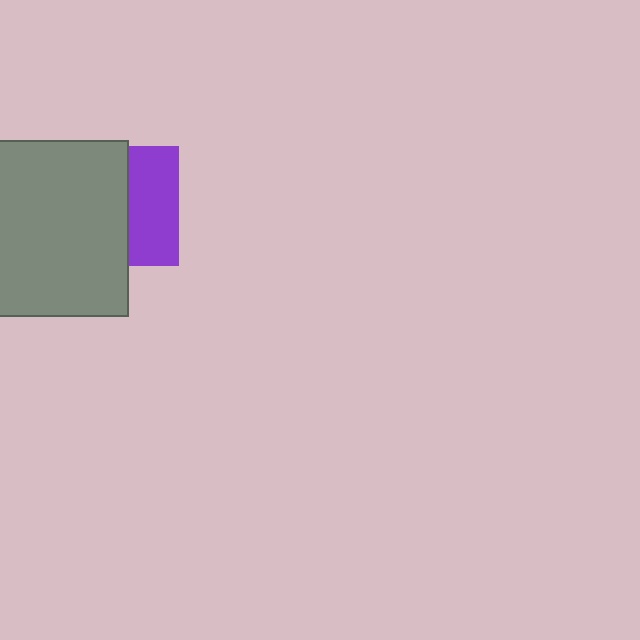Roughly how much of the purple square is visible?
A small part of it is visible (roughly 42%).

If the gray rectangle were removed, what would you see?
You would see the complete purple square.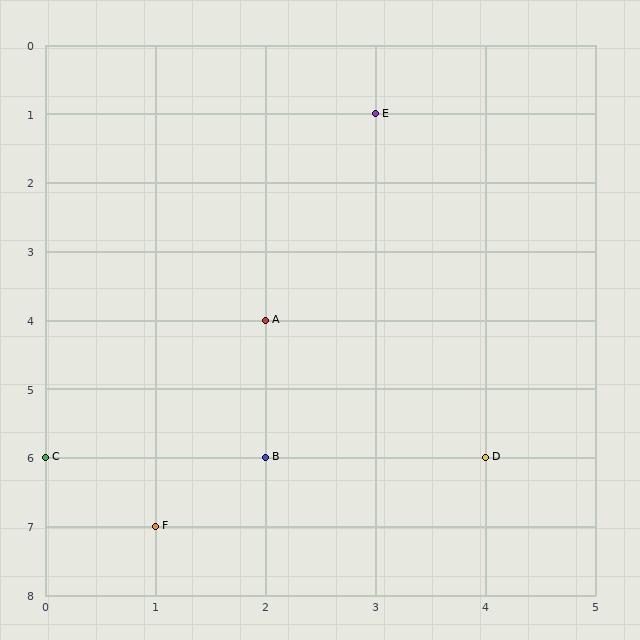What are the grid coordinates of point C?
Point C is at grid coordinates (0, 6).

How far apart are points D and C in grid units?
Points D and C are 4 columns apart.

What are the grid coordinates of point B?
Point B is at grid coordinates (2, 6).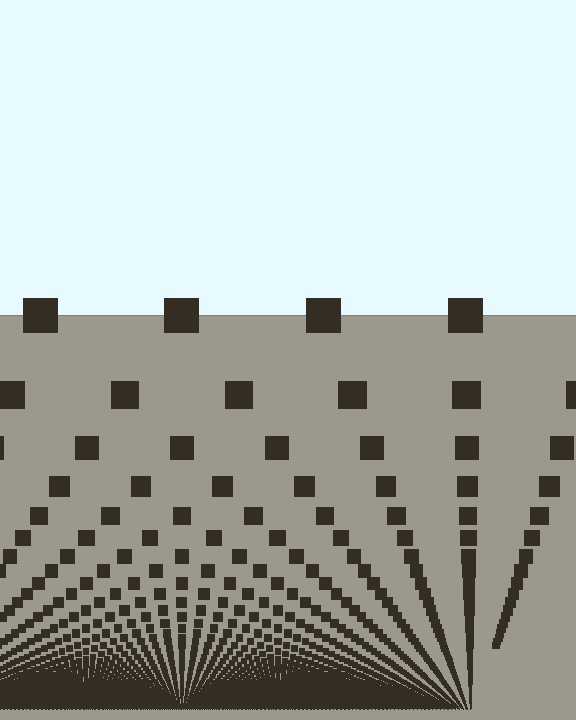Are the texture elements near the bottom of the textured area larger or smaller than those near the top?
Smaller. The gradient is inverted — elements near the bottom are smaller and denser.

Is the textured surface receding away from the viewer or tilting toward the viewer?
The surface appears to tilt toward the viewer. Texture elements get larger and sparser toward the top.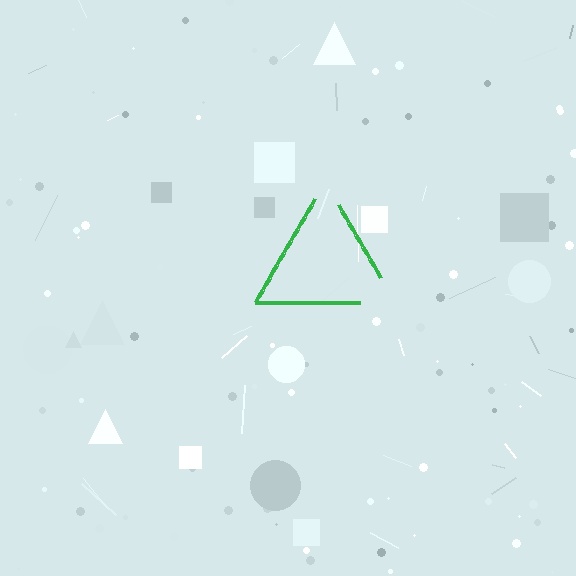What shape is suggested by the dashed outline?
The dashed outline suggests a triangle.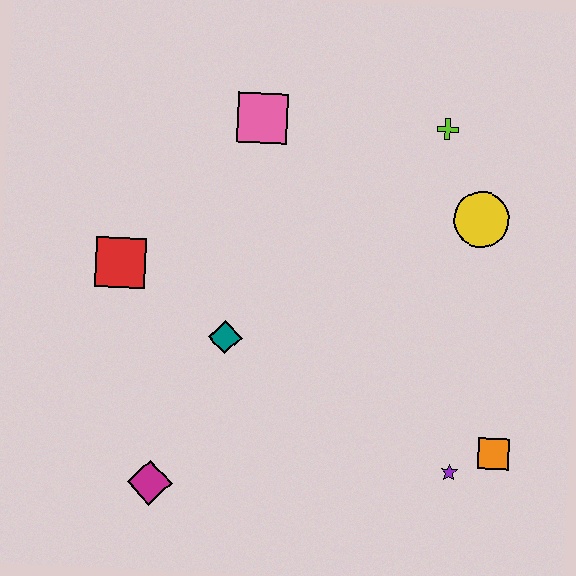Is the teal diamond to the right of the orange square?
No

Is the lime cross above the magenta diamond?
Yes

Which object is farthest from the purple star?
The pink square is farthest from the purple star.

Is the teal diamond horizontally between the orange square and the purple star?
No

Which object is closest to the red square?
The teal diamond is closest to the red square.